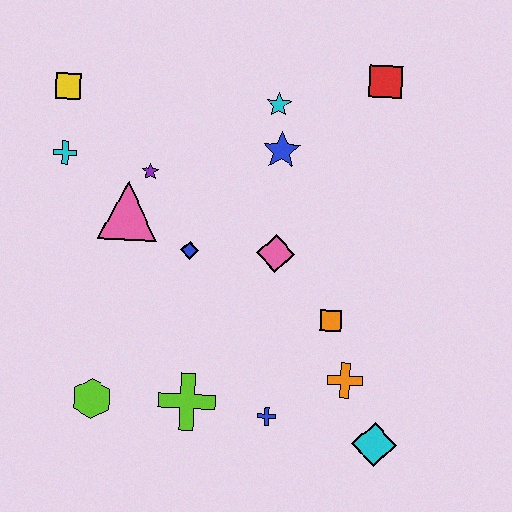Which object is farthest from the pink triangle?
The cyan diamond is farthest from the pink triangle.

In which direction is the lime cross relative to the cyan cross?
The lime cross is below the cyan cross.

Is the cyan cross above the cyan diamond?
Yes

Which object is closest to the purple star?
The pink triangle is closest to the purple star.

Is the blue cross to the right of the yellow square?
Yes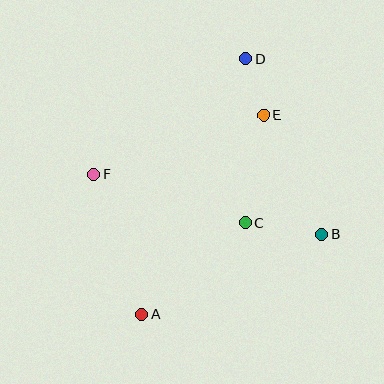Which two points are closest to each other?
Points D and E are closest to each other.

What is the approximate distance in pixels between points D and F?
The distance between D and F is approximately 191 pixels.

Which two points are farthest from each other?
Points A and D are farthest from each other.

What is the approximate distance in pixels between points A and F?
The distance between A and F is approximately 149 pixels.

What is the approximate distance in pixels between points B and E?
The distance between B and E is approximately 133 pixels.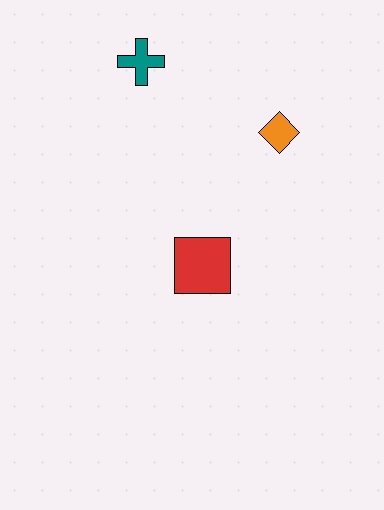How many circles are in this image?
There are no circles.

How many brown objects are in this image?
There are no brown objects.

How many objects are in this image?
There are 3 objects.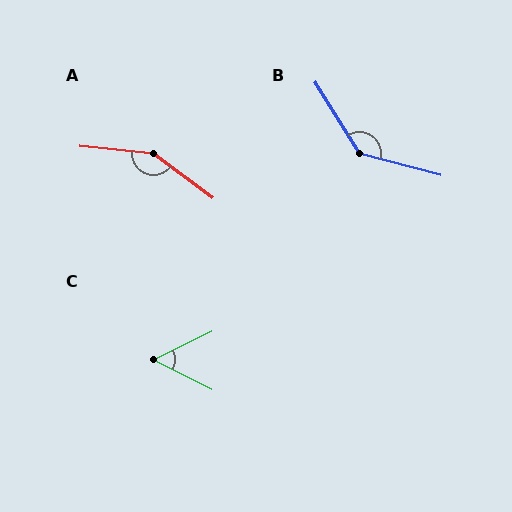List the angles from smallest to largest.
C (53°), B (136°), A (149°).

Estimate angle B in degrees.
Approximately 136 degrees.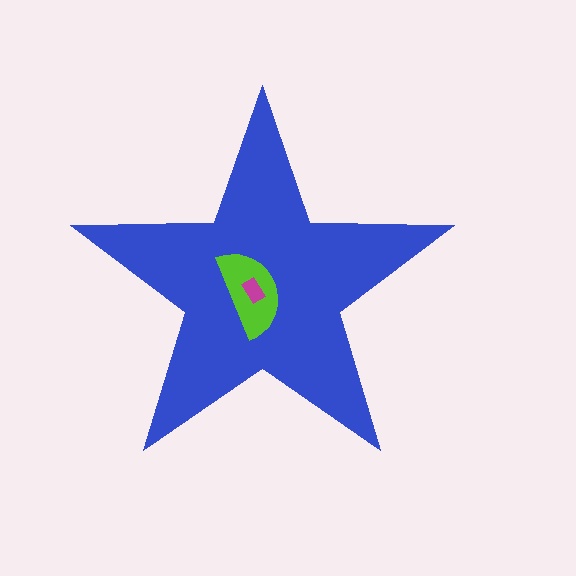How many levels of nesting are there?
3.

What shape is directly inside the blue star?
The lime semicircle.